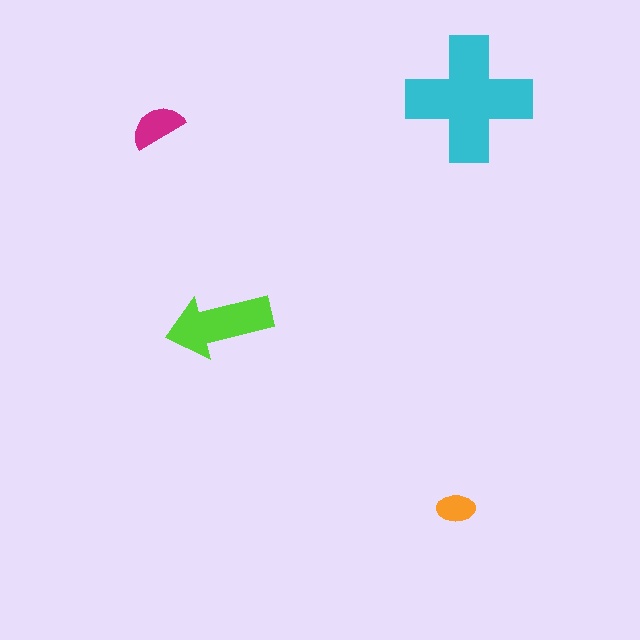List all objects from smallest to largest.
The orange ellipse, the magenta semicircle, the lime arrow, the cyan cross.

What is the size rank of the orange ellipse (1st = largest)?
4th.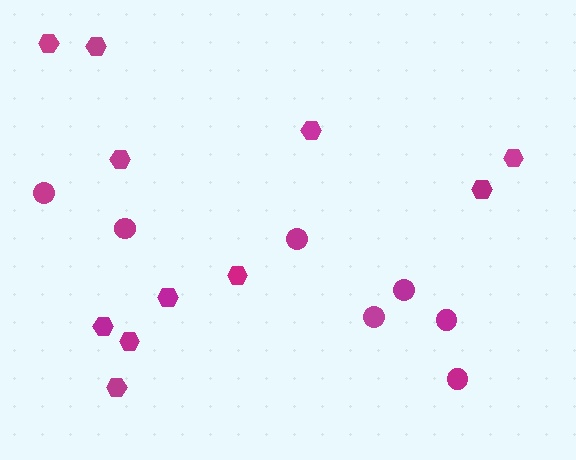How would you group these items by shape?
There are 2 groups: one group of circles (7) and one group of hexagons (11).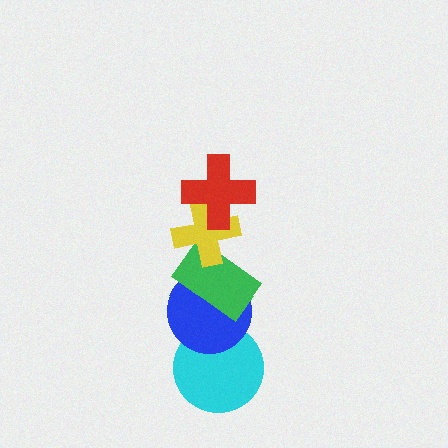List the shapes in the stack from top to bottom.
From top to bottom: the red cross, the yellow cross, the green rectangle, the blue circle, the cyan circle.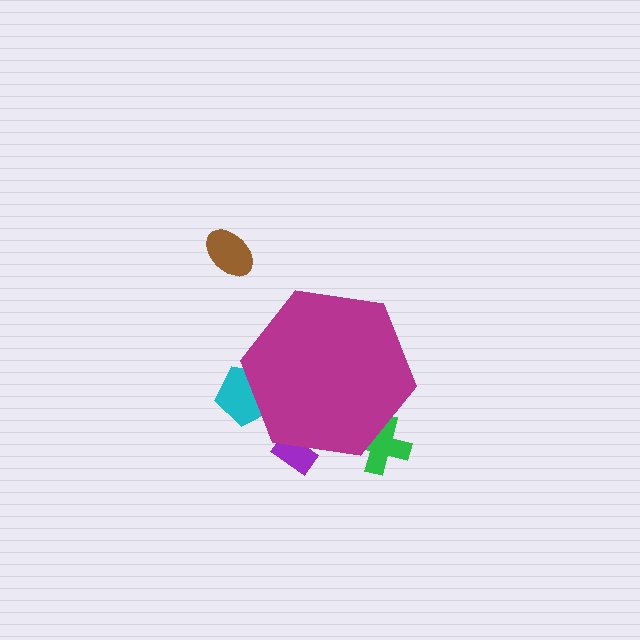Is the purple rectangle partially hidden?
Yes, the purple rectangle is partially hidden behind the magenta hexagon.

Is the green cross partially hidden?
Yes, the green cross is partially hidden behind the magenta hexagon.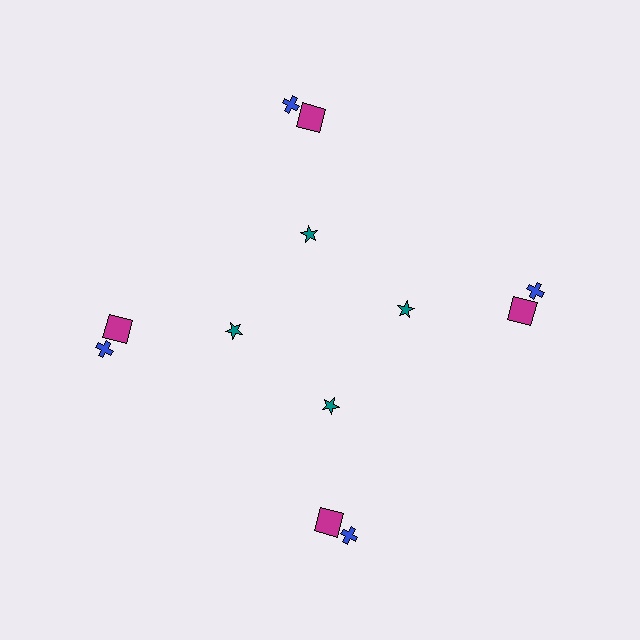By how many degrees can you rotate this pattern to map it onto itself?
The pattern maps onto itself every 90 degrees of rotation.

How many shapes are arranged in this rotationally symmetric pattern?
There are 12 shapes, arranged in 4 groups of 3.